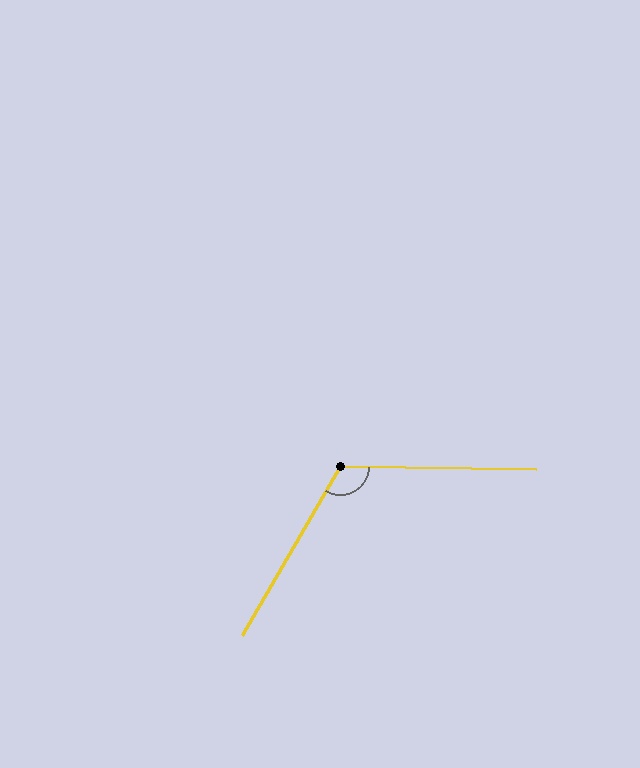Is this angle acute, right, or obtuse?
It is obtuse.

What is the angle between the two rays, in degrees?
Approximately 119 degrees.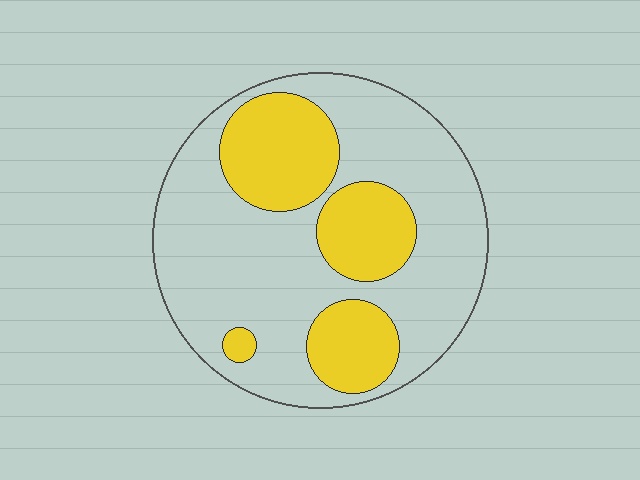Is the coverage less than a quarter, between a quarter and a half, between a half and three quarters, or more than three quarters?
Between a quarter and a half.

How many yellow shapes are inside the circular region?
4.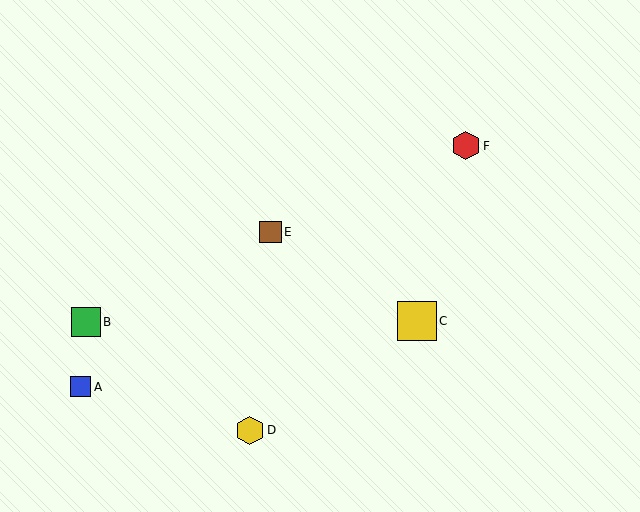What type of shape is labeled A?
Shape A is a blue square.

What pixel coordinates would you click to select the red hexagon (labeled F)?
Click at (466, 146) to select the red hexagon F.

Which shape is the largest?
The yellow square (labeled C) is the largest.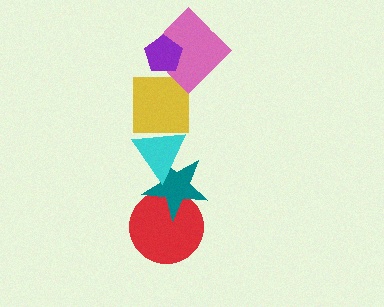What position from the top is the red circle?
The red circle is 6th from the top.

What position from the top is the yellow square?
The yellow square is 3rd from the top.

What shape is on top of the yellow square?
The pink diamond is on top of the yellow square.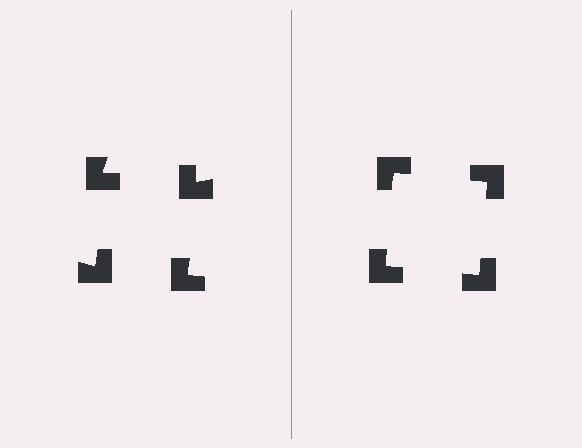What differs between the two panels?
The notched squares are positioned identically on both sides; only the wedge orientations differ. On the right they align to a square; on the left they are misaligned.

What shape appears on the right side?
An illusory square.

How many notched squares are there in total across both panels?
8 — 4 on each side.